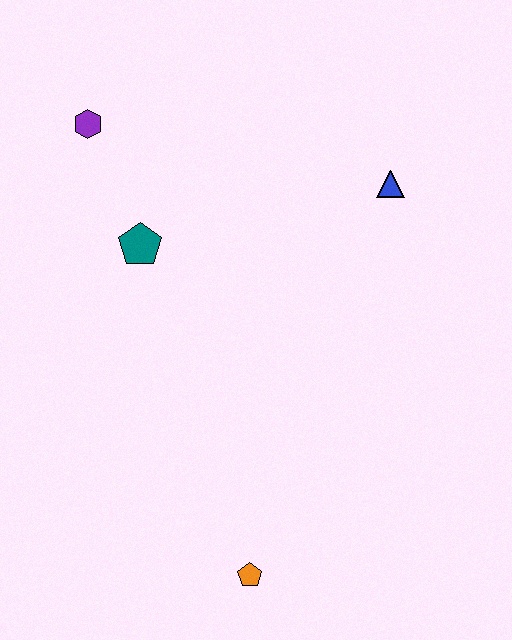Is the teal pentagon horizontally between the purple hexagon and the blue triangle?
Yes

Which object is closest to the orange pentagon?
The teal pentagon is closest to the orange pentagon.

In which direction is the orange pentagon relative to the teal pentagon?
The orange pentagon is below the teal pentagon.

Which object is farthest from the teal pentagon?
The orange pentagon is farthest from the teal pentagon.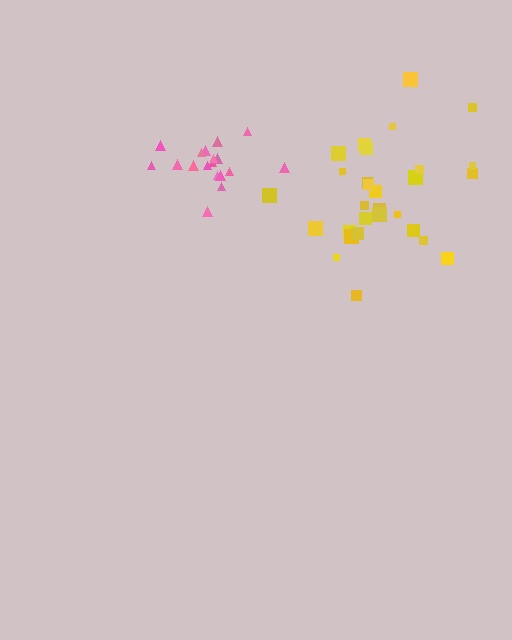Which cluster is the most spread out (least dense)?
Yellow.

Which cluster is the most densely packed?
Pink.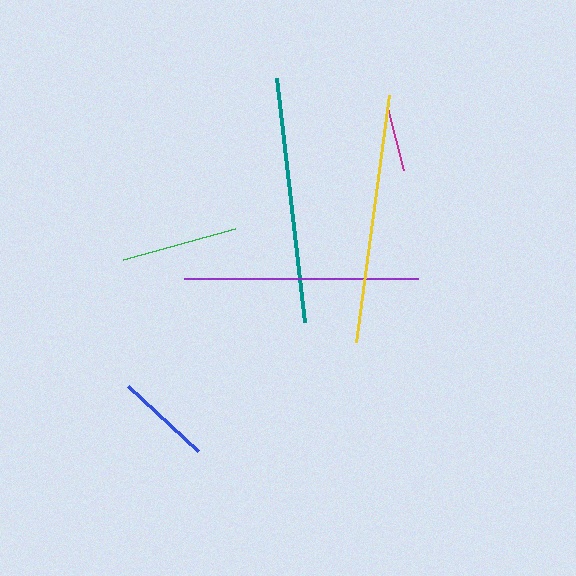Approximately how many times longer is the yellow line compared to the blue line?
The yellow line is approximately 2.6 times the length of the blue line.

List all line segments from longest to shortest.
From longest to shortest: yellow, teal, purple, green, blue, magenta.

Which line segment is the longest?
The yellow line is the longest at approximately 250 pixels.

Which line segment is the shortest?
The magenta line is the shortest at approximately 64 pixels.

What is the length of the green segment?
The green segment is approximately 116 pixels long.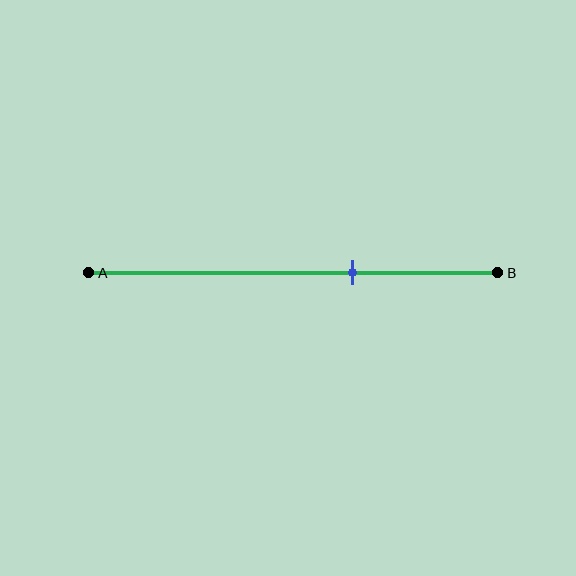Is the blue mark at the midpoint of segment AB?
No, the mark is at about 65% from A, not at the 50% midpoint.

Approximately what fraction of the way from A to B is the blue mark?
The blue mark is approximately 65% of the way from A to B.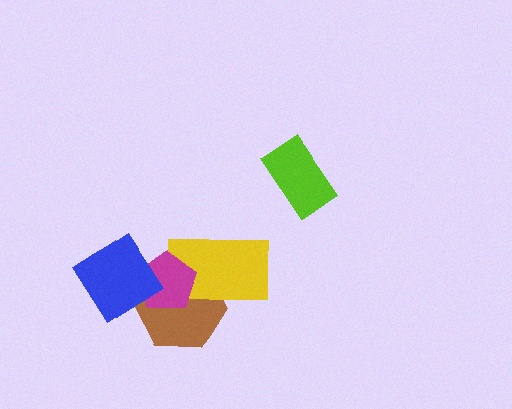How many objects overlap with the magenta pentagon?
3 objects overlap with the magenta pentagon.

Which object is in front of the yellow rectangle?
The magenta pentagon is in front of the yellow rectangle.